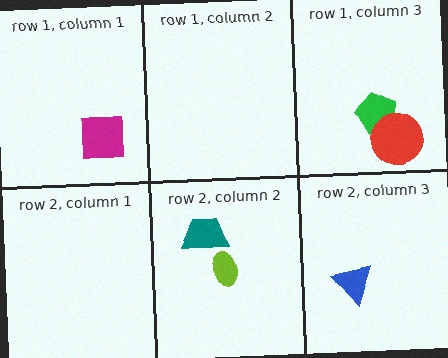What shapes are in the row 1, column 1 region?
The magenta square.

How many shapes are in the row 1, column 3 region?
2.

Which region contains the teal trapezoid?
The row 2, column 2 region.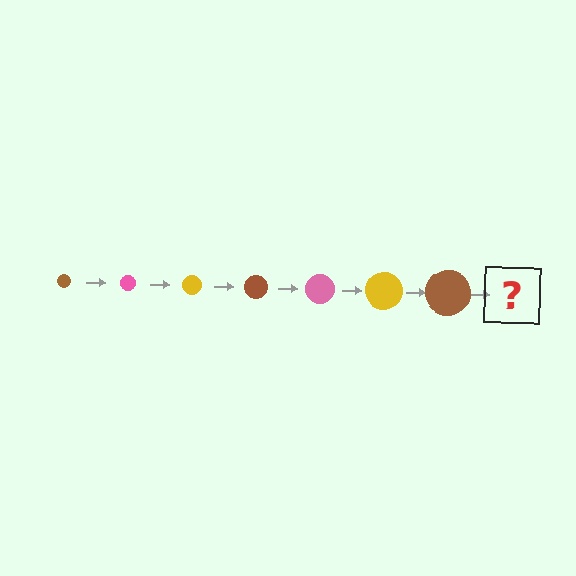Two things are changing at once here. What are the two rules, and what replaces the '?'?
The two rules are that the circle grows larger each step and the color cycles through brown, pink, and yellow. The '?' should be a pink circle, larger than the previous one.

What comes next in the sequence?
The next element should be a pink circle, larger than the previous one.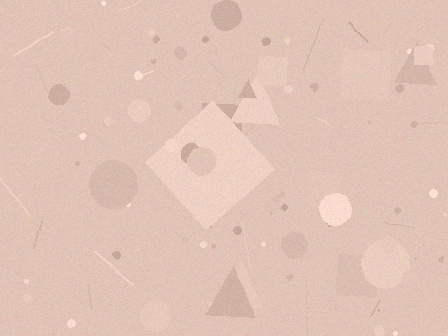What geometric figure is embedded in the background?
A diamond is embedded in the background.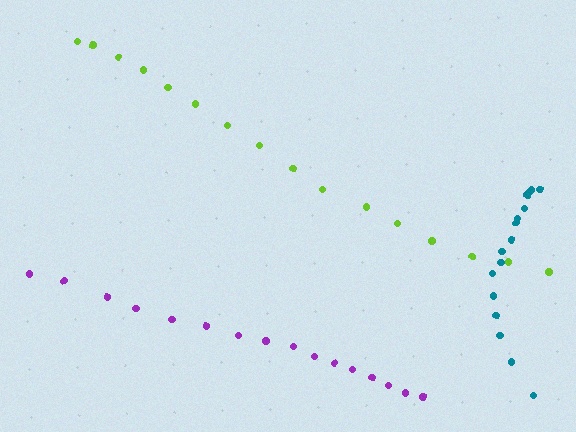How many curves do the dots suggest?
There are 3 distinct paths.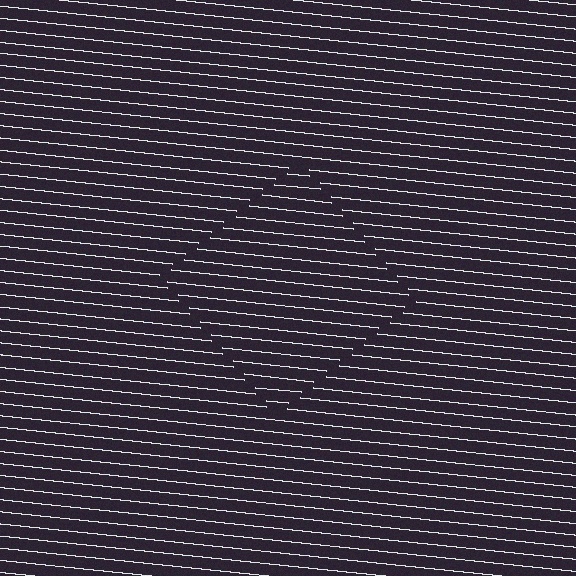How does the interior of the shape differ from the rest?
The interior of the shape contains the same grating, shifted by half a period — the contour is defined by the phase discontinuity where line-ends from the inner and outer gratings abut.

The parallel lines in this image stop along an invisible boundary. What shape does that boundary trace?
An illusory square. The interior of the shape contains the same grating, shifted by half a period — the contour is defined by the phase discontinuity where line-ends from the inner and outer gratings abut.